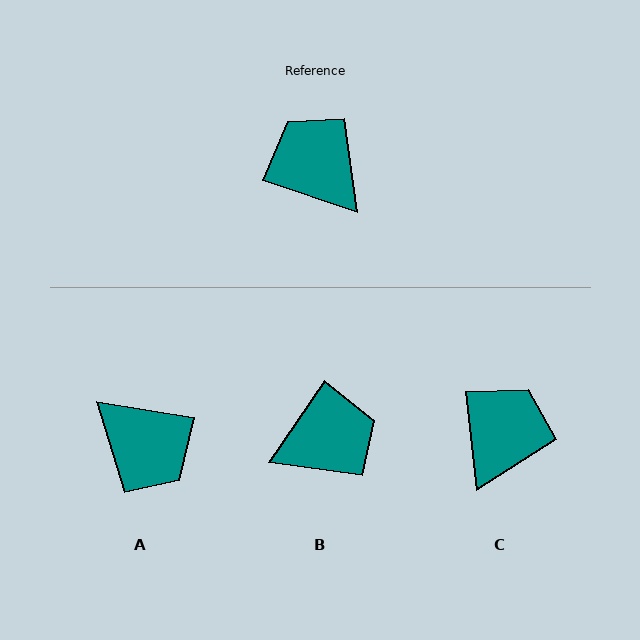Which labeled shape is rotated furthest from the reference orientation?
A, about 171 degrees away.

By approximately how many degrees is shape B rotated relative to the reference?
Approximately 106 degrees clockwise.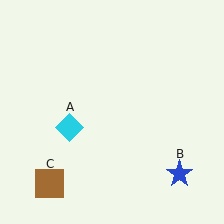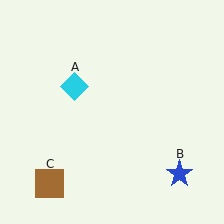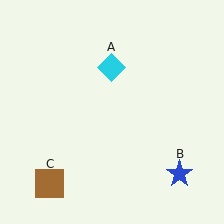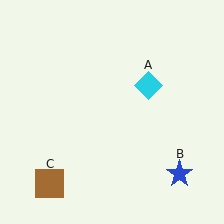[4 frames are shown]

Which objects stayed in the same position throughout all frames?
Blue star (object B) and brown square (object C) remained stationary.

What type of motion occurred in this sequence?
The cyan diamond (object A) rotated clockwise around the center of the scene.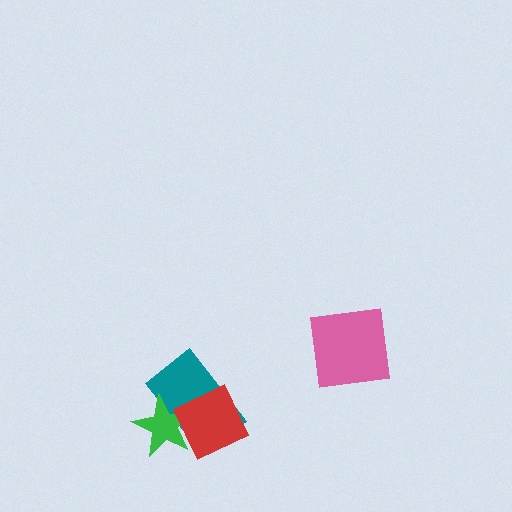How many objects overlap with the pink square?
0 objects overlap with the pink square.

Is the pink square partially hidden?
No, no other shape covers it.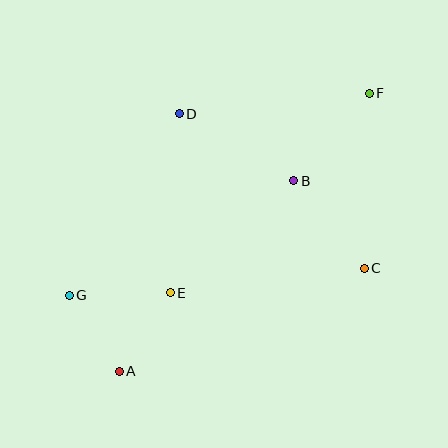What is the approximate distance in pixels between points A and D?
The distance between A and D is approximately 265 pixels.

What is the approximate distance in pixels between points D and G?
The distance between D and G is approximately 212 pixels.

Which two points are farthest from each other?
Points A and F are farthest from each other.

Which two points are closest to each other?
Points A and G are closest to each other.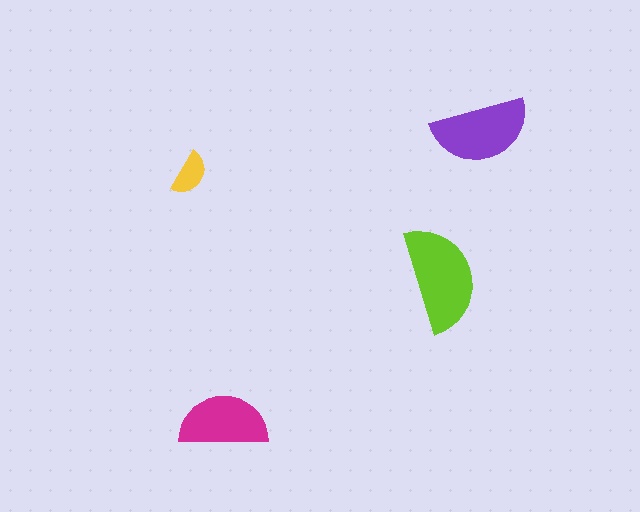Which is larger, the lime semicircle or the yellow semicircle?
The lime one.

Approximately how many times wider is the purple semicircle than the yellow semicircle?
About 2 times wider.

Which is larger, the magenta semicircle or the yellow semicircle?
The magenta one.